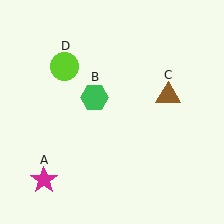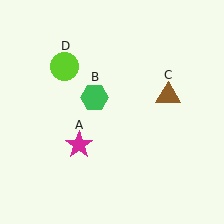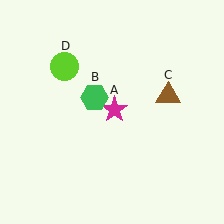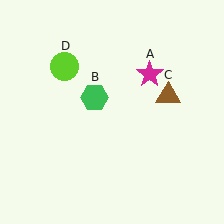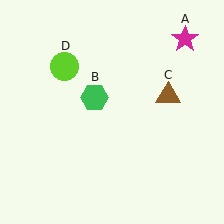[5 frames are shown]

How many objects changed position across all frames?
1 object changed position: magenta star (object A).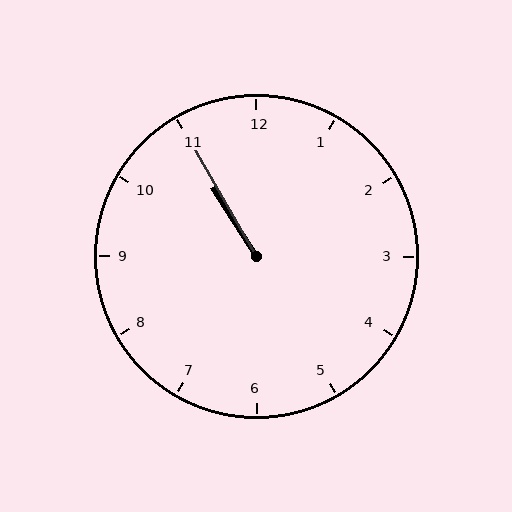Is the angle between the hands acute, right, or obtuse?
It is acute.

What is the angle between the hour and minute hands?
Approximately 2 degrees.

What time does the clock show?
10:55.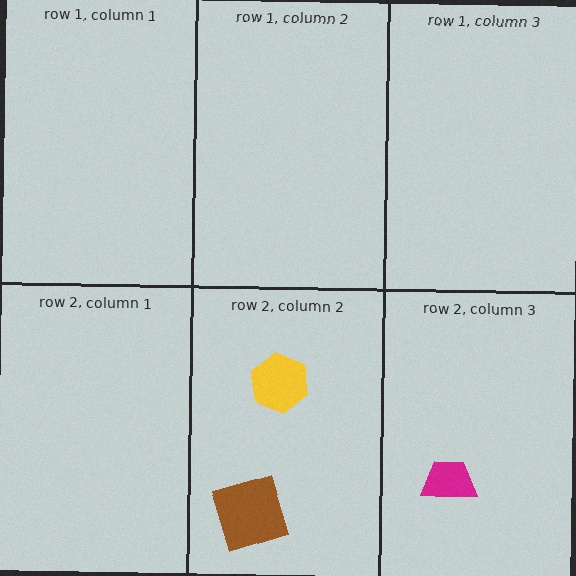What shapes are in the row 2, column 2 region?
The brown square, the yellow hexagon.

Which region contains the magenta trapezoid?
The row 2, column 3 region.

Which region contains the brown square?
The row 2, column 2 region.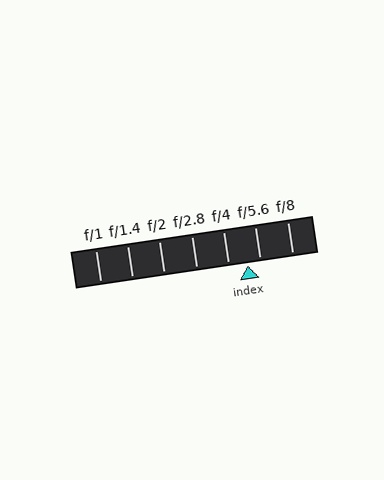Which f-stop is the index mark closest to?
The index mark is closest to f/5.6.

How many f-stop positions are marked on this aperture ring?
There are 7 f-stop positions marked.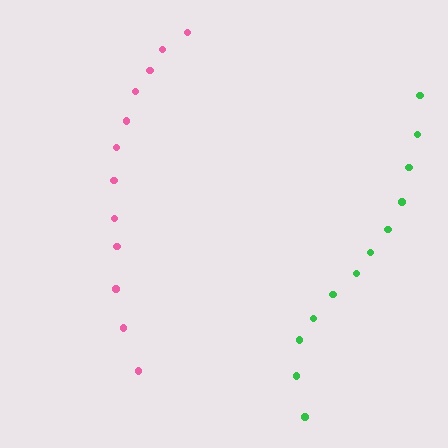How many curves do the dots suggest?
There are 2 distinct paths.